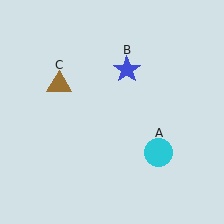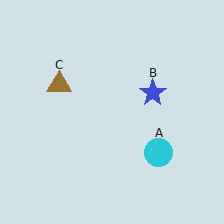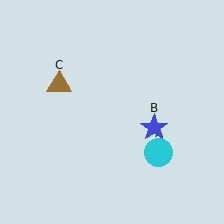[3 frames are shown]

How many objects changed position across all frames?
1 object changed position: blue star (object B).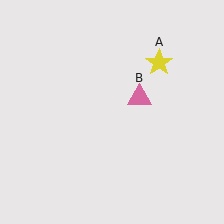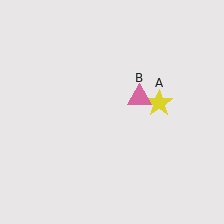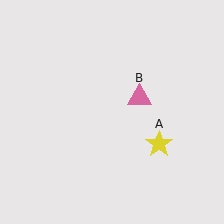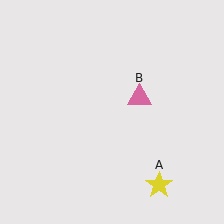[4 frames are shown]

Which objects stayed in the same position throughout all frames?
Pink triangle (object B) remained stationary.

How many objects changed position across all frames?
1 object changed position: yellow star (object A).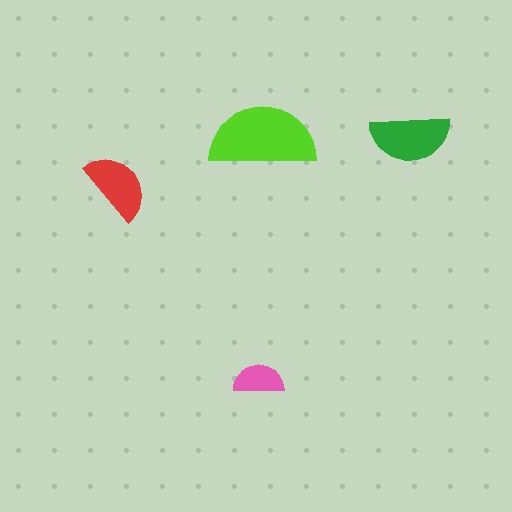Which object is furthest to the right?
The green semicircle is rightmost.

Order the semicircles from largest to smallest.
the lime one, the green one, the red one, the pink one.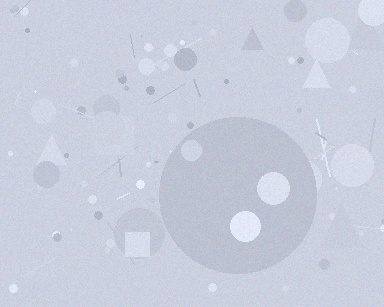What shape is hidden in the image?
A circle is hidden in the image.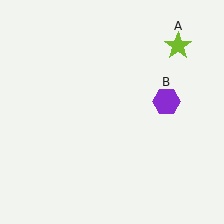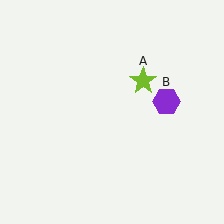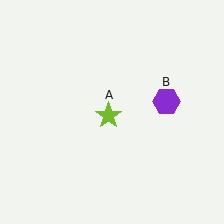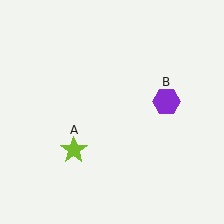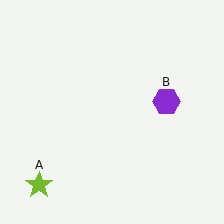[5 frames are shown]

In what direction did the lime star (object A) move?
The lime star (object A) moved down and to the left.